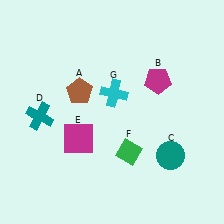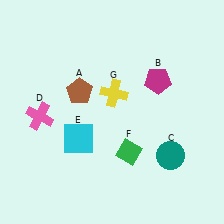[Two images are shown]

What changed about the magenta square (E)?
In Image 1, E is magenta. In Image 2, it changed to cyan.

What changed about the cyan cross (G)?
In Image 1, G is cyan. In Image 2, it changed to yellow.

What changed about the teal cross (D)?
In Image 1, D is teal. In Image 2, it changed to pink.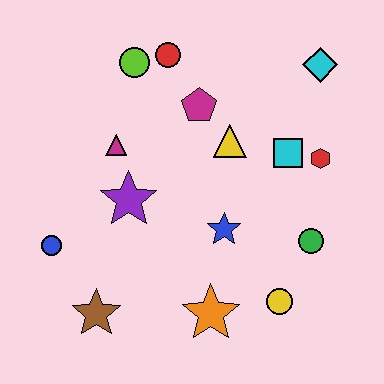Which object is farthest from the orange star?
The cyan diamond is farthest from the orange star.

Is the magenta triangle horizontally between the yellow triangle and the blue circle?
Yes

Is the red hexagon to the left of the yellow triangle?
No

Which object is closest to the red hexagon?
The cyan square is closest to the red hexagon.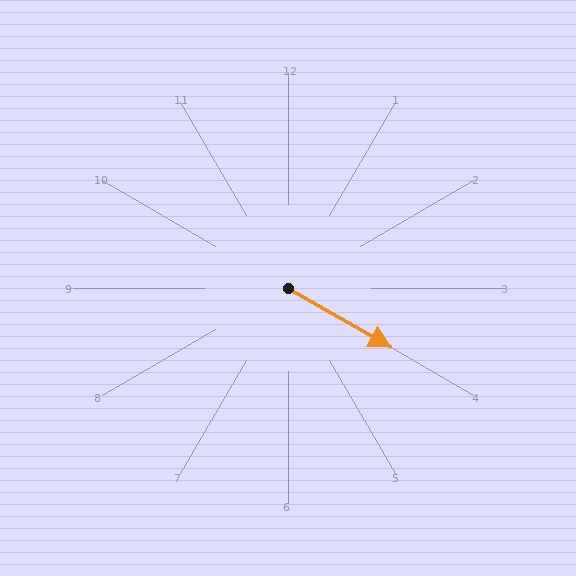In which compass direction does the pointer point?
Southeast.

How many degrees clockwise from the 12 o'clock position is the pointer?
Approximately 120 degrees.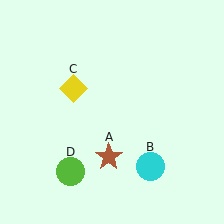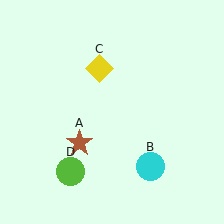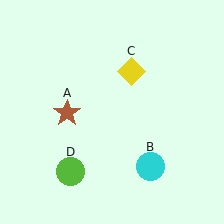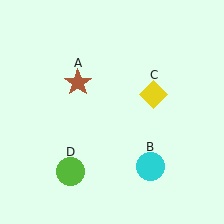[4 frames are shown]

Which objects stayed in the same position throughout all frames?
Cyan circle (object B) and lime circle (object D) remained stationary.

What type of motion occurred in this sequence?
The brown star (object A), yellow diamond (object C) rotated clockwise around the center of the scene.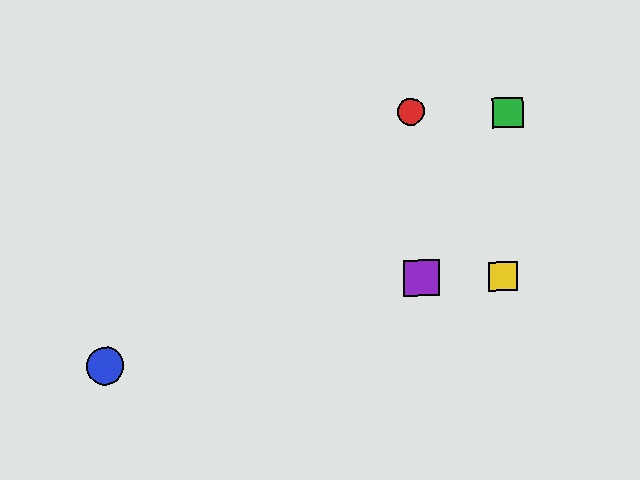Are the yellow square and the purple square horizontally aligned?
Yes, both are at y≈276.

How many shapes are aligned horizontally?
2 shapes (the yellow square, the purple square) are aligned horizontally.